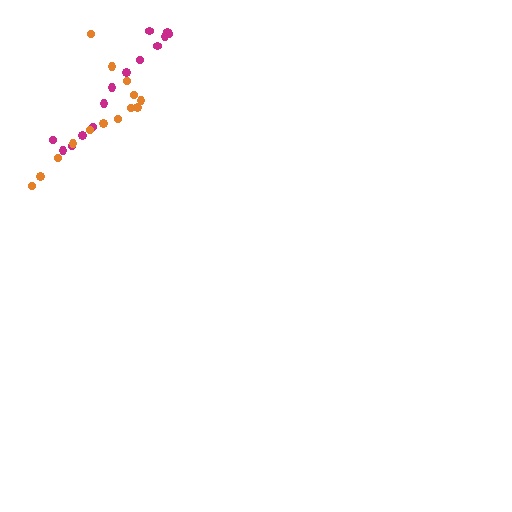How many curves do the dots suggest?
There are 2 distinct paths.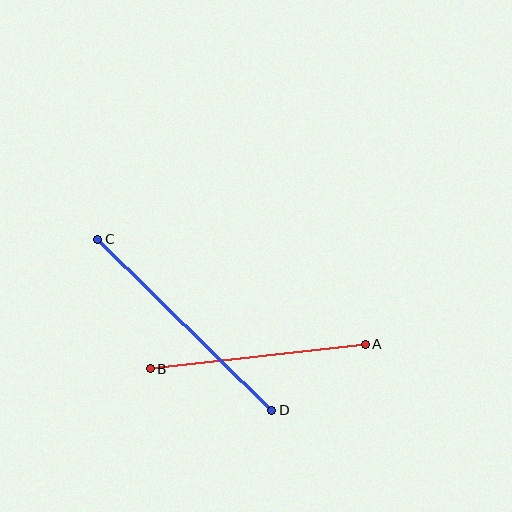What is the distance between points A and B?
The distance is approximately 216 pixels.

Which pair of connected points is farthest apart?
Points C and D are farthest apart.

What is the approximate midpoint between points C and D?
The midpoint is at approximately (185, 325) pixels.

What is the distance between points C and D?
The distance is approximately 244 pixels.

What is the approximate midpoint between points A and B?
The midpoint is at approximately (258, 356) pixels.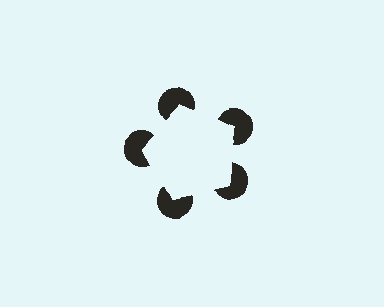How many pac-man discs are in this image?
There are 5 — one at each vertex of the illusory pentagon.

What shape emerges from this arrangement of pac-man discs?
An illusory pentagon — its edges are inferred from the aligned wedge cuts in the pac-man discs, not physically drawn.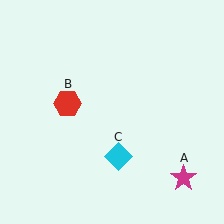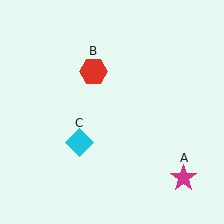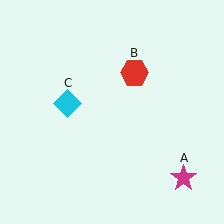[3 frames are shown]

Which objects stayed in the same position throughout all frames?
Magenta star (object A) remained stationary.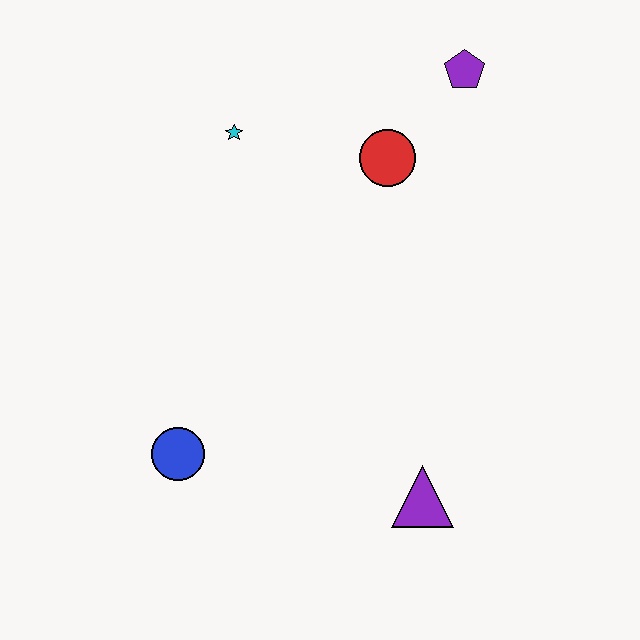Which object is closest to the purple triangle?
The blue circle is closest to the purple triangle.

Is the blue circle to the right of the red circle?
No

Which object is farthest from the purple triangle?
The purple pentagon is farthest from the purple triangle.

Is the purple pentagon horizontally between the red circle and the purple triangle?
No